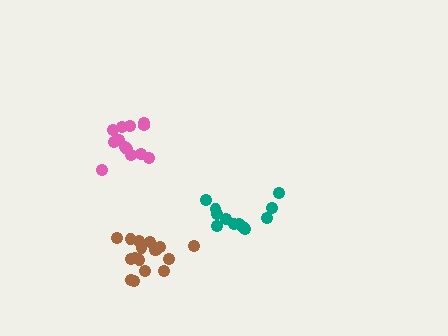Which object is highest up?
The pink cluster is topmost.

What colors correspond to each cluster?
The clusters are colored: pink, teal, brown.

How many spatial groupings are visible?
There are 3 spatial groupings.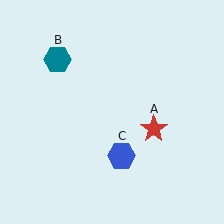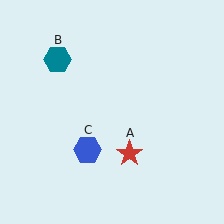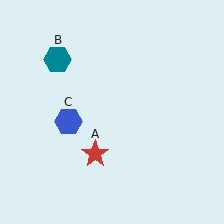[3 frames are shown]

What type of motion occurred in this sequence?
The red star (object A), blue hexagon (object C) rotated clockwise around the center of the scene.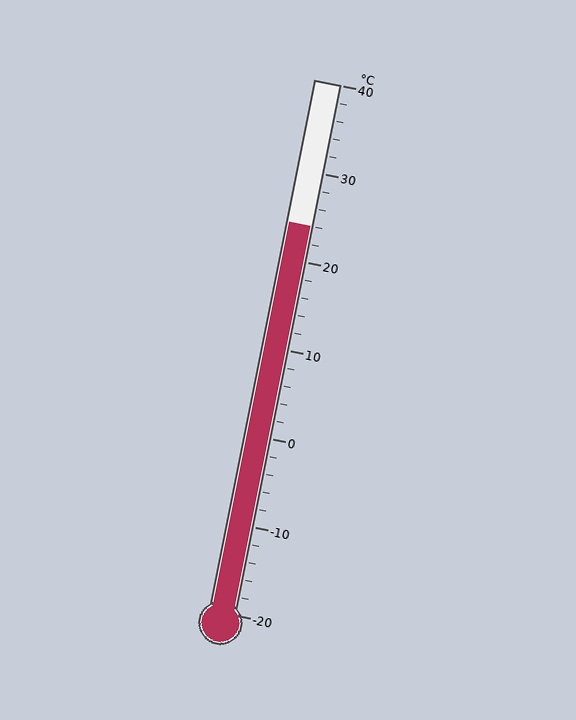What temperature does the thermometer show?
The thermometer shows approximately 24°C.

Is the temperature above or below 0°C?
The temperature is above 0°C.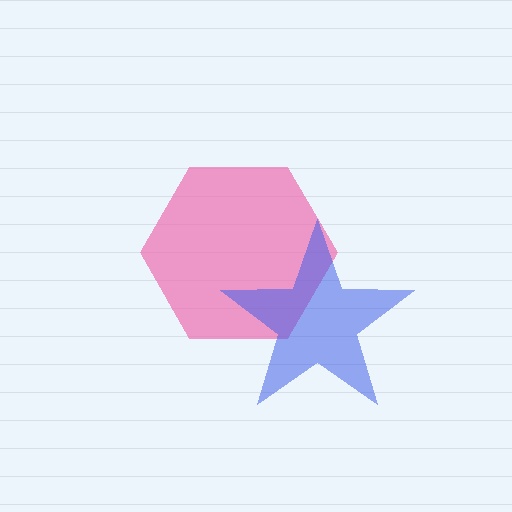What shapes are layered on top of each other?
The layered shapes are: a pink hexagon, a blue star.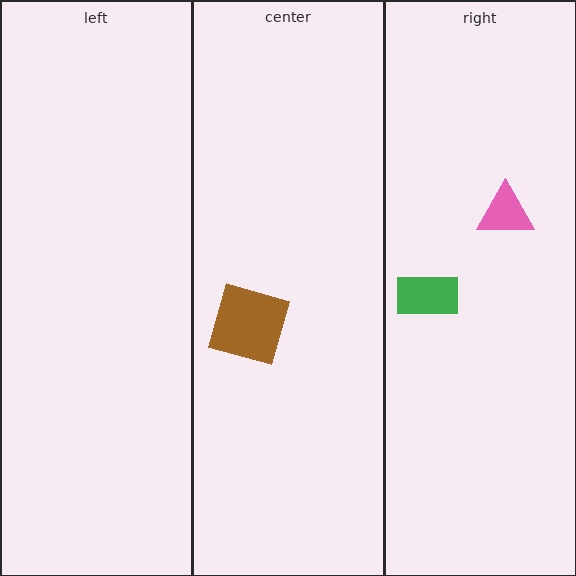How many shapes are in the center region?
1.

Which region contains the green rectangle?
The right region.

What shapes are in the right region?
The green rectangle, the pink triangle.